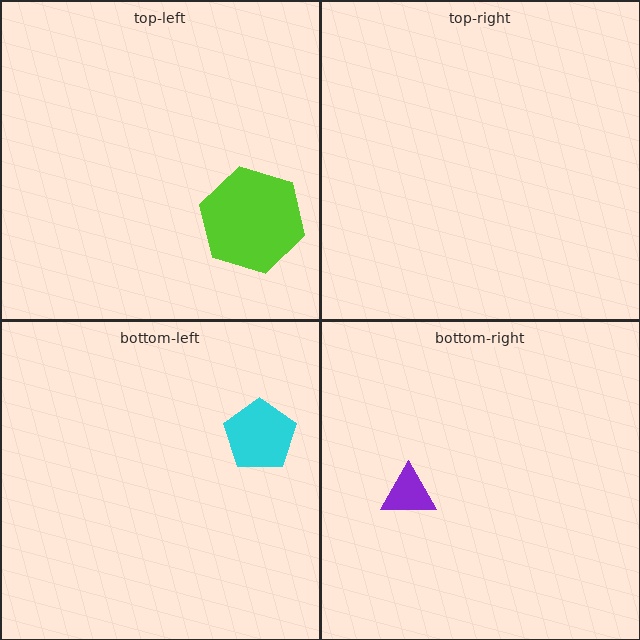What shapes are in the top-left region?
The lime hexagon.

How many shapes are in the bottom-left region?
1.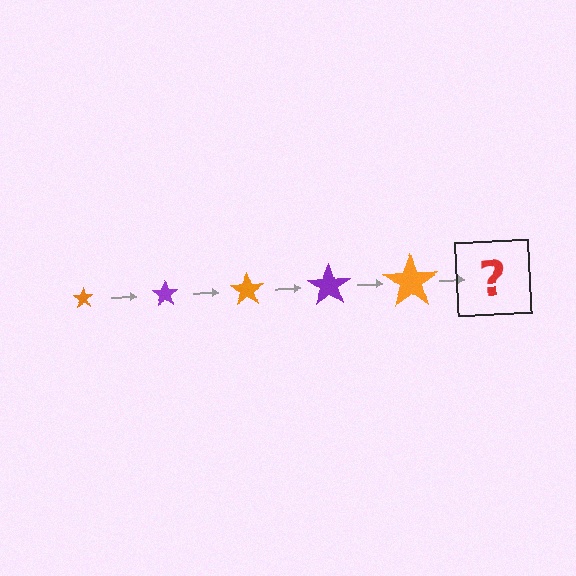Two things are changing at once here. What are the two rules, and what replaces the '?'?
The two rules are that the star grows larger each step and the color cycles through orange and purple. The '?' should be a purple star, larger than the previous one.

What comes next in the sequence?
The next element should be a purple star, larger than the previous one.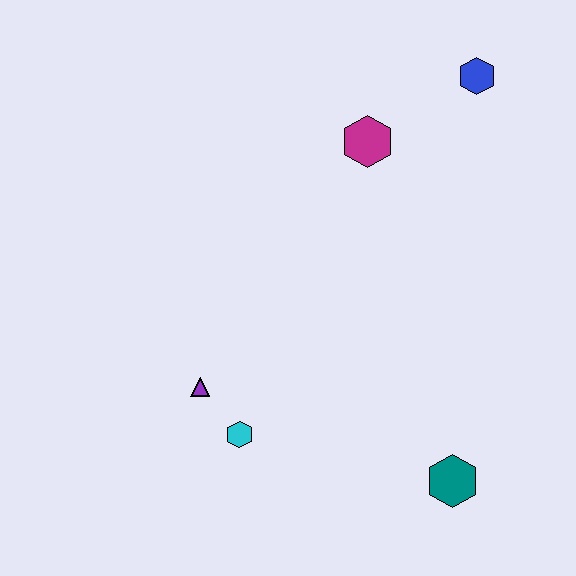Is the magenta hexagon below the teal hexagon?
No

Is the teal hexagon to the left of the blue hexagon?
Yes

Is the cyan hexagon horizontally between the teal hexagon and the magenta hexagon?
No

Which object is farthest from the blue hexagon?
The cyan hexagon is farthest from the blue hexagon.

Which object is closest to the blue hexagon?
The magenta hexagon is closest to the blue hexagon.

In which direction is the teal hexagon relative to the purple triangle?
The teal hexagon is to the right of the purple triangle.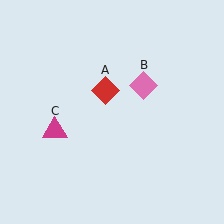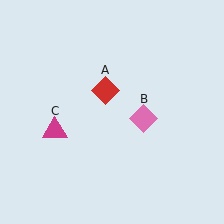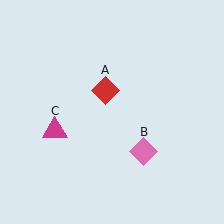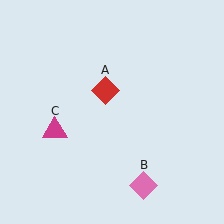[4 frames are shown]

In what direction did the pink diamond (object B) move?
The pink diamond (object B) moved down.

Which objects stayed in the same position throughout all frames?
Red diamond (object A) and magenta triangle (object C) remained stationary.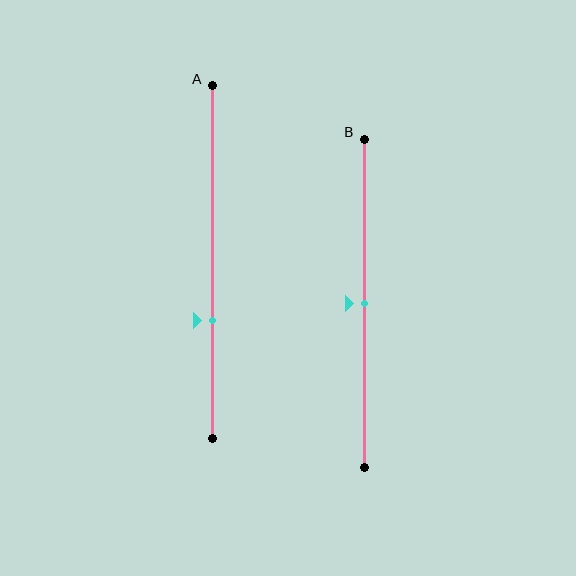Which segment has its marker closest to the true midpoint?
Segment B has its marker closest to the true midpoint.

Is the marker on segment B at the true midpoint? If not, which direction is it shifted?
Yes, the marker on segment B is at the true midpoint.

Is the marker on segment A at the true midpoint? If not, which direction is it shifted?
No, the marker on segment A is shifted downward by about 17% of the segment length.